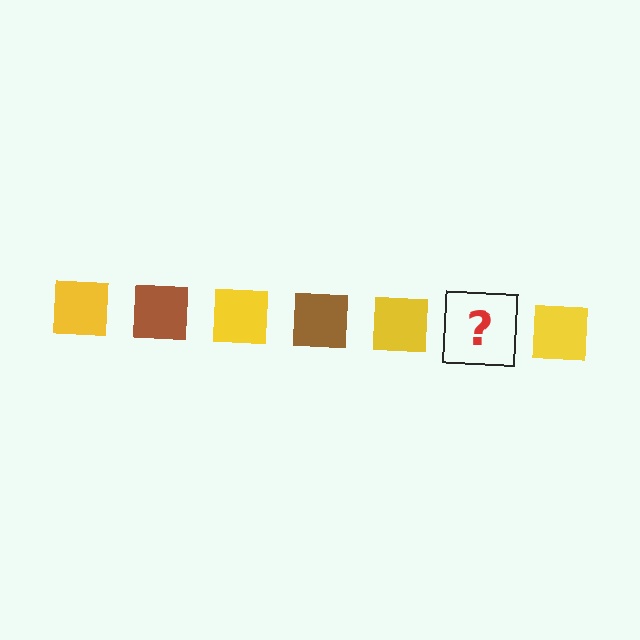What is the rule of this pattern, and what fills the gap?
The rule is that the pattern cycles through yellow, brown squares. The gap should be filled with a brown square.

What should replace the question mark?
The question mark should be replaced with a brown square.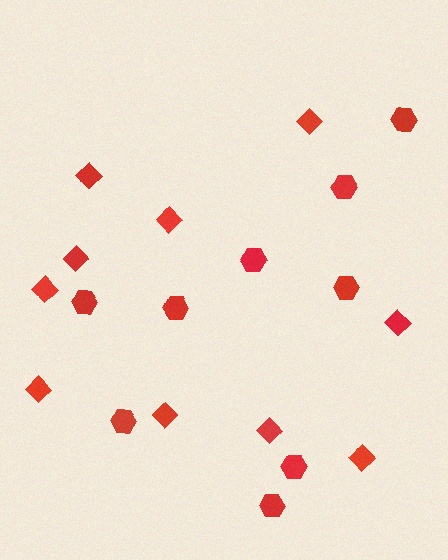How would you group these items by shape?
There are 2 groups: one group of diamonds (10) and one group of hexagons (9).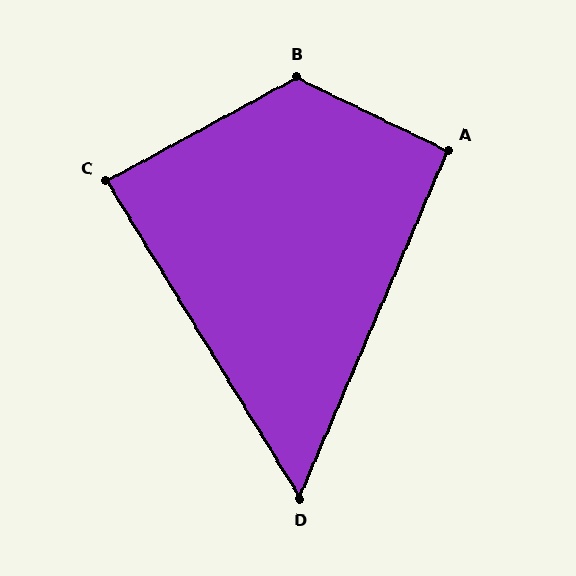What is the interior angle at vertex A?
Approximately 93 degrees (approximately right).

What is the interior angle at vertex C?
Approximately 87 degrees (approximately right).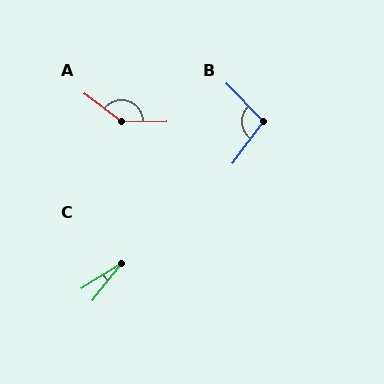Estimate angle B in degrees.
Approximately 99 degrees.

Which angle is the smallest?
C, at approximately 20 degrees.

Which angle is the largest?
A, at approximately 142 degrees.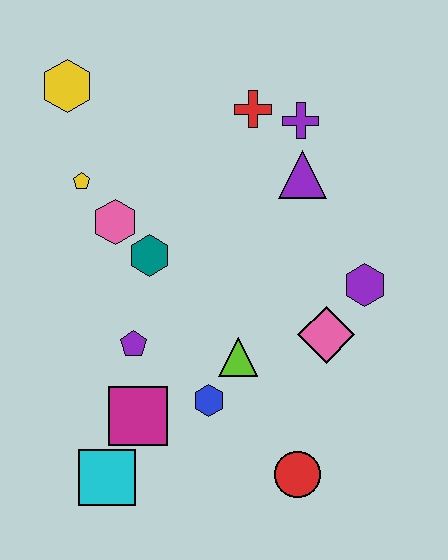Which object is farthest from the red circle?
The yellow hexagon is farthest from the red circle.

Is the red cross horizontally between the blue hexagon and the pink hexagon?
No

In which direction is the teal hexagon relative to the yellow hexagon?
The teal hexagon is below the yellow hexagon.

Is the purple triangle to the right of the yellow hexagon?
Yes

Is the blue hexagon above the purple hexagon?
No